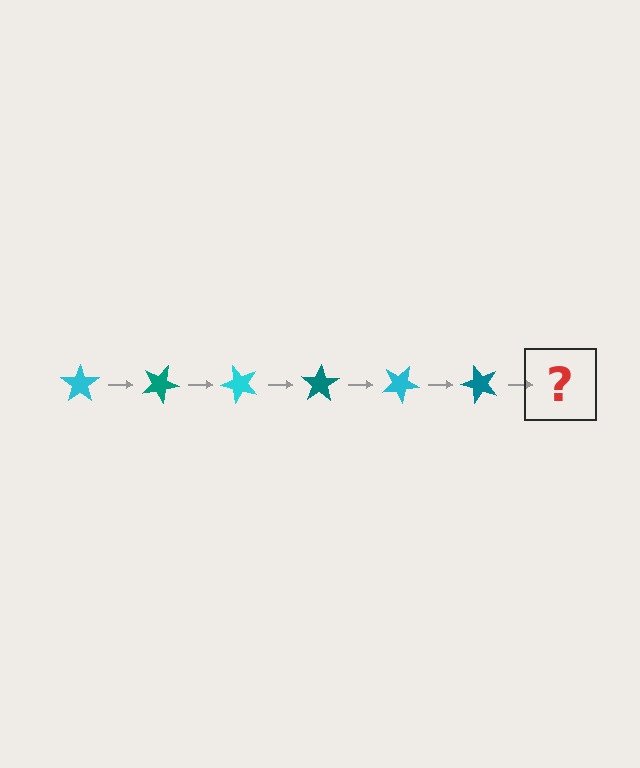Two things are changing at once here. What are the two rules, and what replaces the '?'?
The two rules are that it rotates 25 degrees each step and the color cycles through cyan and teal. The '?' should be a cyan star, rotated 150 degrees from the start.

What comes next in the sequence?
The next element should be a cyan star, rotated 150 degrees from the start.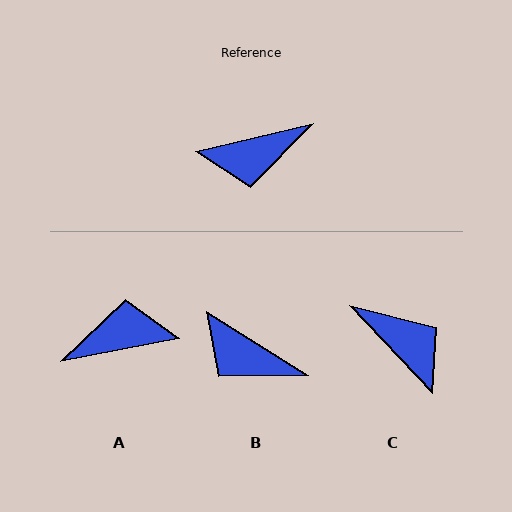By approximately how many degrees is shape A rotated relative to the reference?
Approximately 178 degrees counter-clockwise.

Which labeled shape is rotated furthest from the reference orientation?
A, about 178 degrees away.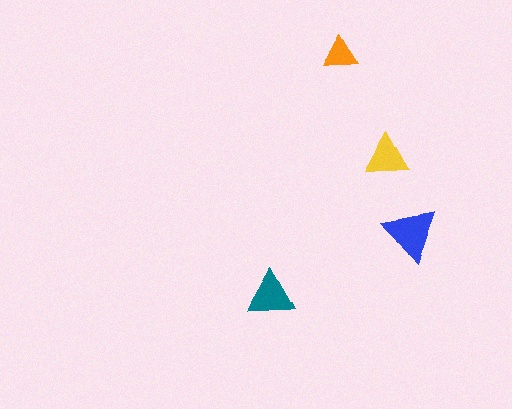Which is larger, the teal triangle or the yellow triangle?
The teal one.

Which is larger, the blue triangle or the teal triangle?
The blue one.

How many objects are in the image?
There are 4 objects in the image.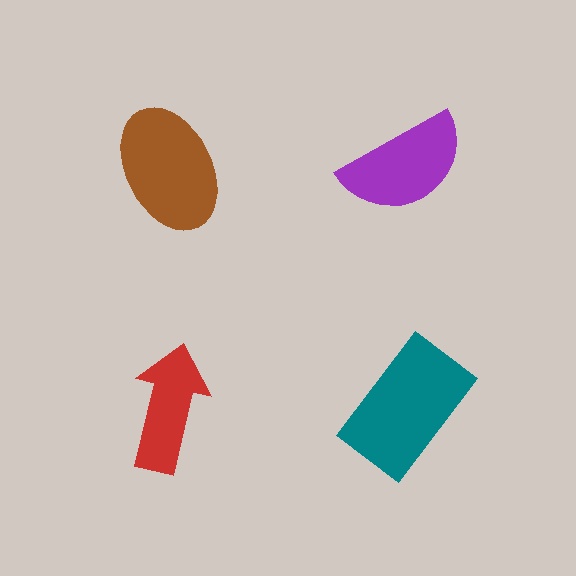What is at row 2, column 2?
A teal rectangle.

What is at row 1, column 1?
A brown ellipse.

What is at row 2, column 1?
A red arrow.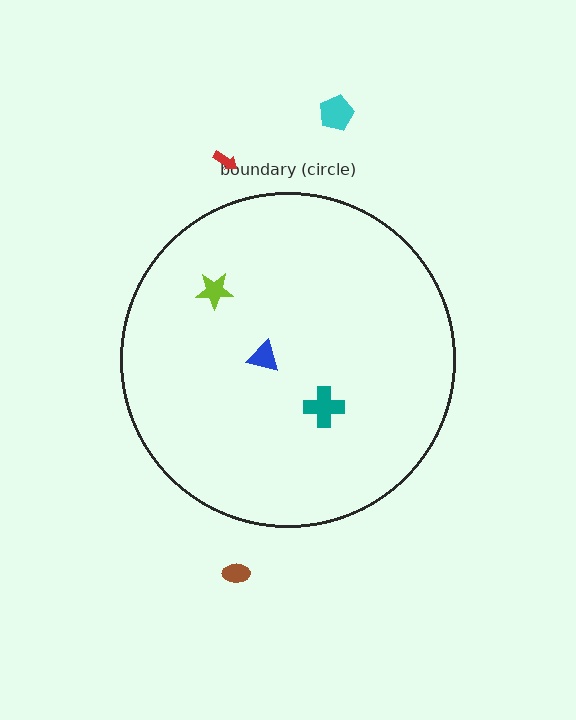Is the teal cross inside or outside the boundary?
Inside.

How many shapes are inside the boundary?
3 inside, 3 outside.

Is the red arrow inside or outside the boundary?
Outside.